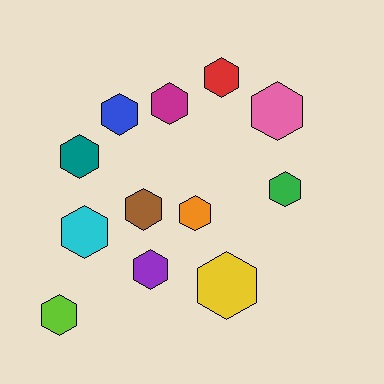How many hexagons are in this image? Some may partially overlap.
There are 12 hexagons.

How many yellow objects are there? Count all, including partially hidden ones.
There is 1 yellow object.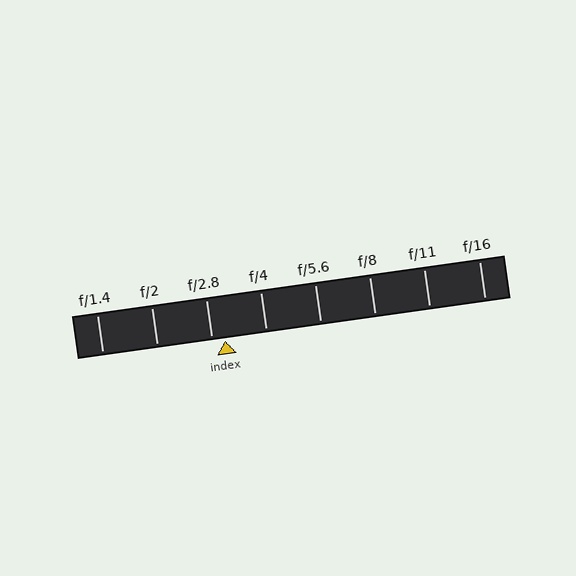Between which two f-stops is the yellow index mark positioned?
The index mark is between f/2.8 and f/4.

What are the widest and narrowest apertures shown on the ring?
The widest aperture shown is f/1.4 and the narrowest is f/16.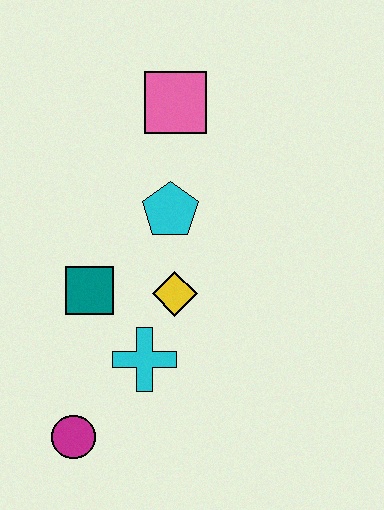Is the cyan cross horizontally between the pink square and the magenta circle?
Yes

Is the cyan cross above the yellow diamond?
No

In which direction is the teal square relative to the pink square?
The teal square is below the pink square.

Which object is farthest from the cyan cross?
The pink square is farthest from the cyan cross.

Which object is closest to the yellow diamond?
The cyan cross is closest to the yellow diamond.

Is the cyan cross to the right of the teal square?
Yes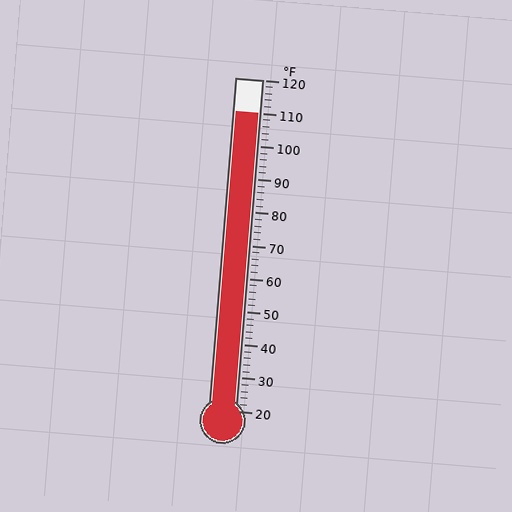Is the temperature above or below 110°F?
The temperature is at 110°F.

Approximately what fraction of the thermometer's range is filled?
The thermometer is filled to approximately 90% of its range.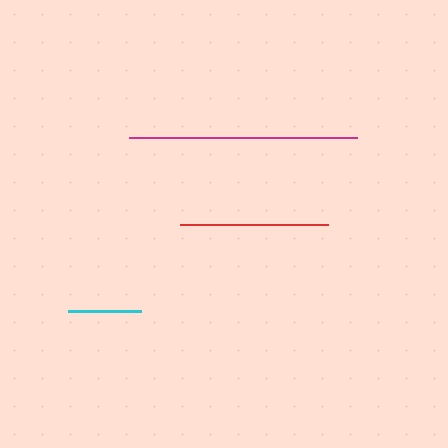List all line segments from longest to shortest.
From longest to shortest: magenta, red, cyan.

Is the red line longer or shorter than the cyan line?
The red line is longer than the cyan line.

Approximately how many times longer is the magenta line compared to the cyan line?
The magenta line is approximately 3.1 times the length of the cyan line.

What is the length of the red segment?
The red segment is approximately 148 pixels long.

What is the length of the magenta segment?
The magenta segment is approximately 228 pixels long.